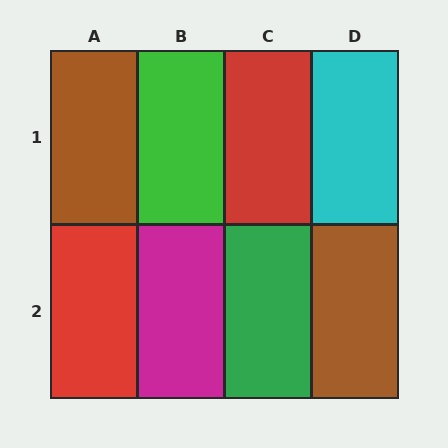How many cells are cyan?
1 cell is cyan.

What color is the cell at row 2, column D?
Brown.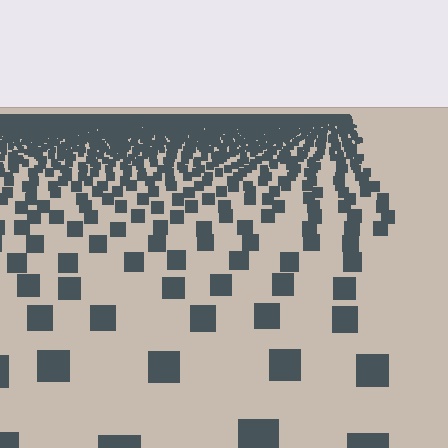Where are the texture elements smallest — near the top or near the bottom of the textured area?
Near the top.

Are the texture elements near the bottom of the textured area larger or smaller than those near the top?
Larger. Near the bottom, elements are closer to the viewer and appear at a bigger on-screen size.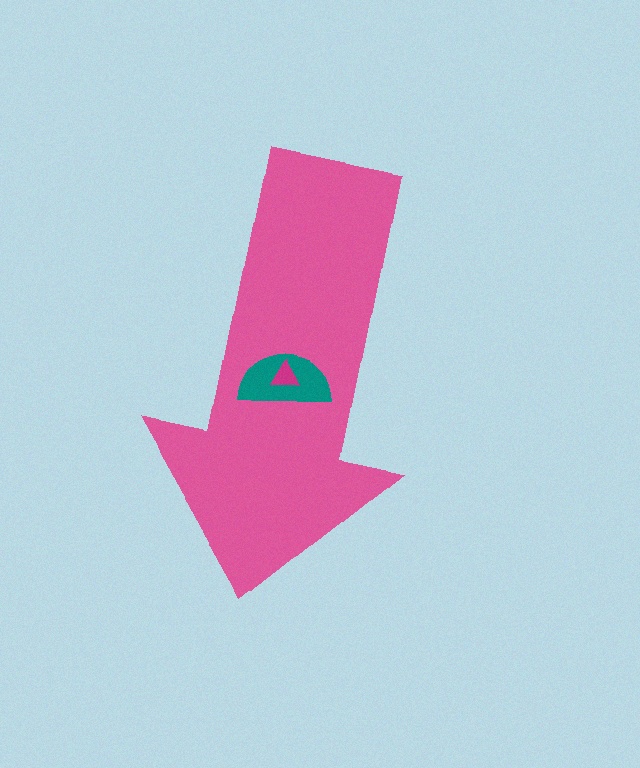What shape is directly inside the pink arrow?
The teal semicircle.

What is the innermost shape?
The magenta triangle.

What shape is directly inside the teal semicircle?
The magenta triangle.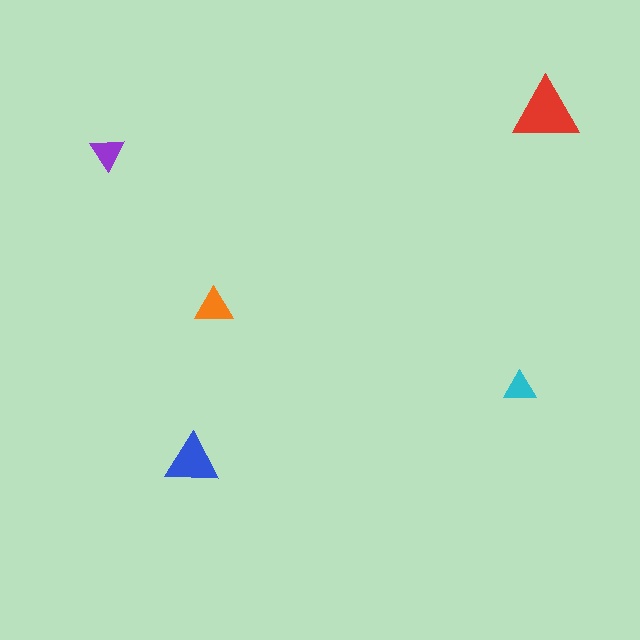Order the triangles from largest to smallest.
the red one, the blue one, the orange one, the purple one, the cyan one.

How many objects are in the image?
There are 5 objects in the image.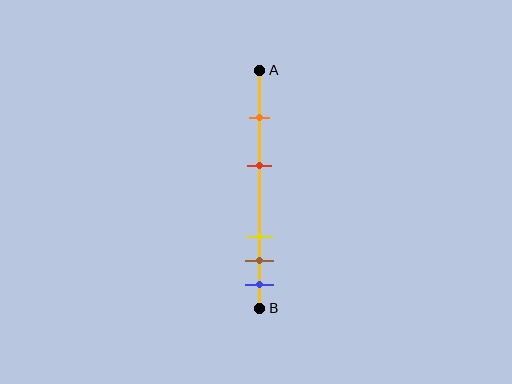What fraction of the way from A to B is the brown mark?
The brown mark is approximately 80% (0.8) of the way from A to B.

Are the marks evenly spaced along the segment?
No, the marks are not evenly spaced.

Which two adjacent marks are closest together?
The brown and blue marks are the closest adjacent pair.